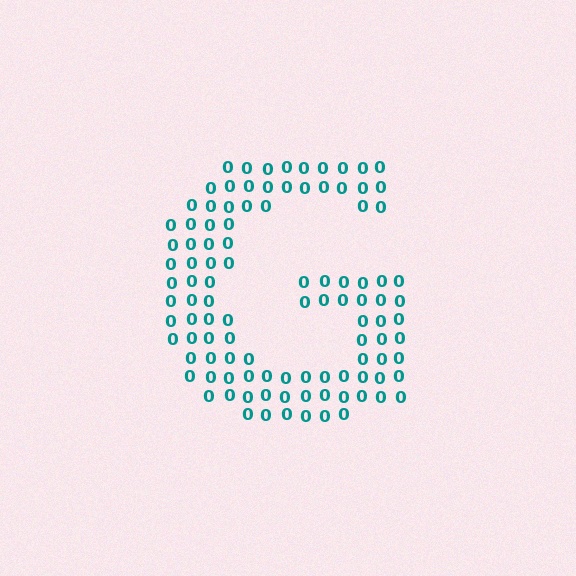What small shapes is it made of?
It is made of small digit 0's.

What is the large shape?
The large shape is the letter G.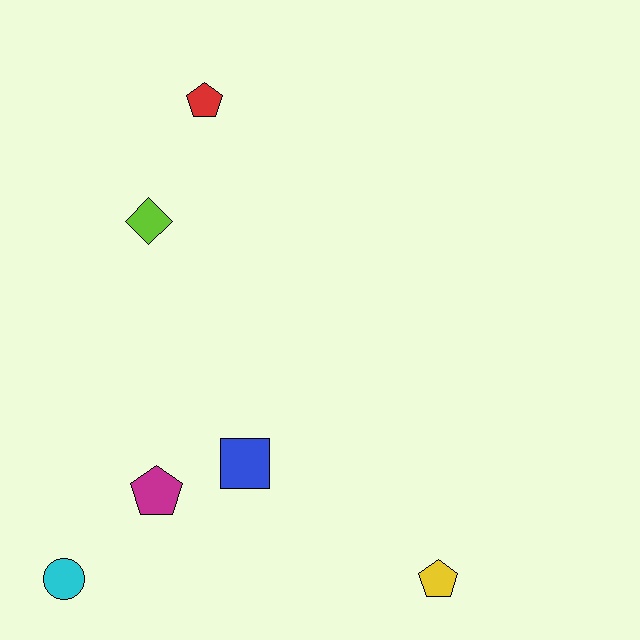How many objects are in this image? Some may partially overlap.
There are 6 objects.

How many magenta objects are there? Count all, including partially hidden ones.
There is 1 magenta object.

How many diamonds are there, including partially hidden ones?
There is 1 diamond.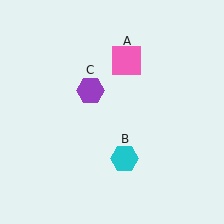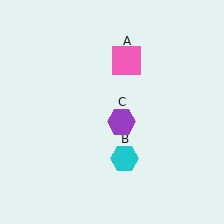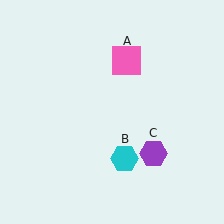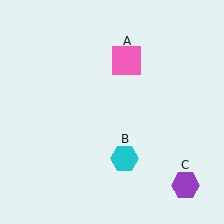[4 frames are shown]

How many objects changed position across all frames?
1 object changed position: purple hexagon (object C).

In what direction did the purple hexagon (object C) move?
The purple hexagon (object C) moved down and to the right.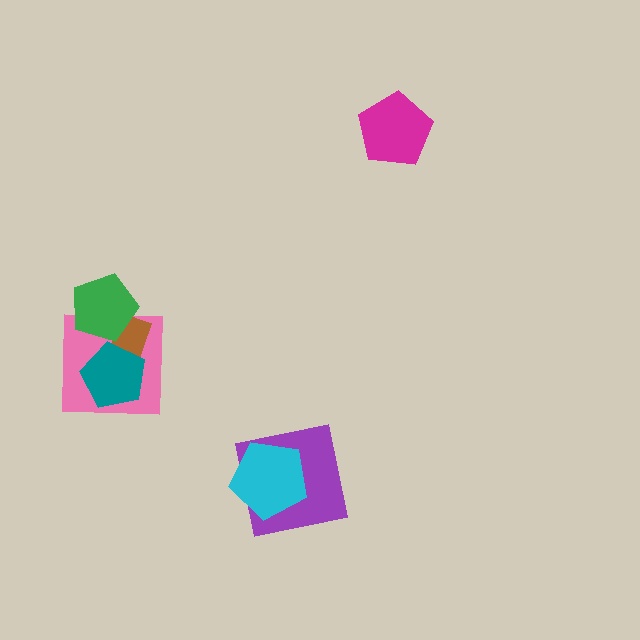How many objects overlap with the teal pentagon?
2 objects overlap with the teal pentagon.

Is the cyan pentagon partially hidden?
No, no other shape covers it.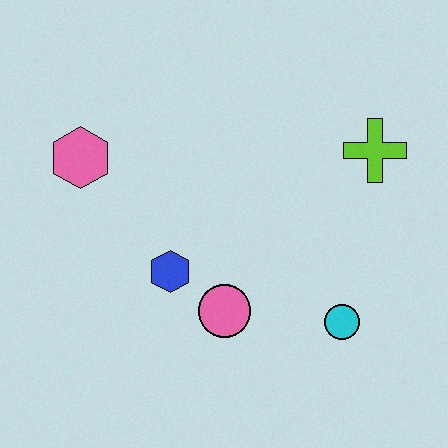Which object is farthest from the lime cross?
The pink hexagon is farthest from the lime cross.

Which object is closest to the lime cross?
The cyan circle is closest to the lime cross.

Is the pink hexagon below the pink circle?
No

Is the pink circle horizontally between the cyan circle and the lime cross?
No